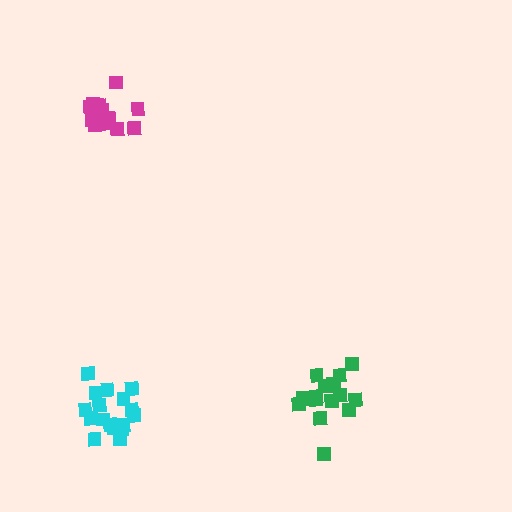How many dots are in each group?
Group 1: 17 dots, Group 2: 14 dots, Group 3: 18 dots (49 total).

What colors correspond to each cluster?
The clusters are colored: cyan, magenta, green.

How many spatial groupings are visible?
There are 3 spatial groupings.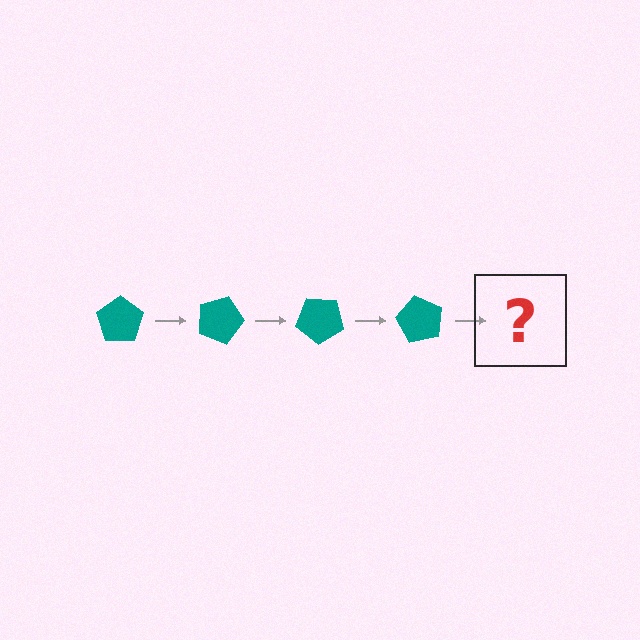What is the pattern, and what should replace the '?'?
The pattern is that the pentagon rotates 20 degrees each step. The '?' should be a teal pentagon rotated 80 degrees.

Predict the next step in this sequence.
The next step is a teal pentagon rotated 80 degrees.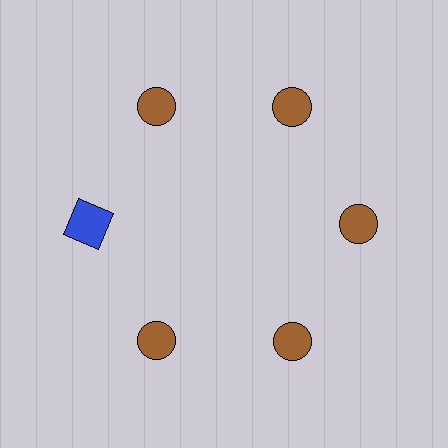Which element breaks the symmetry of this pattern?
The blue square at roughly the 9 o'clock position breaks the symmetry. All other shapes are brown circles.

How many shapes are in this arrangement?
There are 6 shapes arranged in a ring pattern.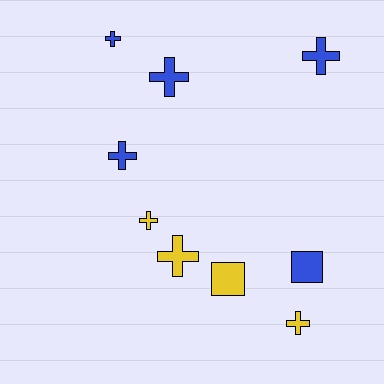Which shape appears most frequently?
Cross, with 7 objects.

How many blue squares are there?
There is 1 blue square.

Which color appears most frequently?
Blue, with 5 objects.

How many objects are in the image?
There are 9 objects.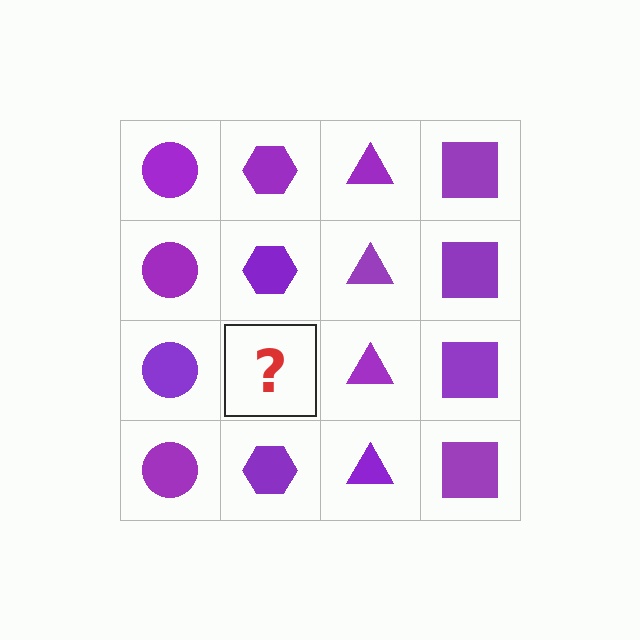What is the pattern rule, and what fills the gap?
The rule is that each column has a consistent shape. The gap should be filled with a purple hexagon.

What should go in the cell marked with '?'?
The missing cell should contain a purple hexagon.